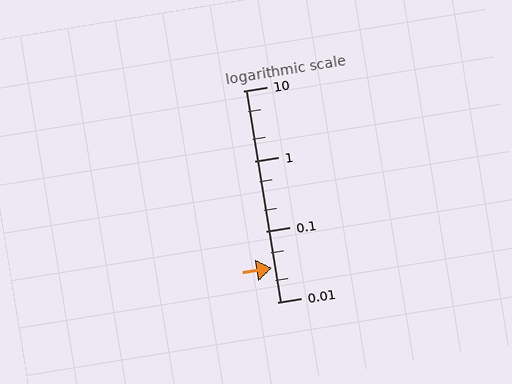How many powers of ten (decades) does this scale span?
The scale spans 3 decades, from 0.01 to 10.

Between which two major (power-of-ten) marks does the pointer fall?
The pointer is between 0.01 and 0.1.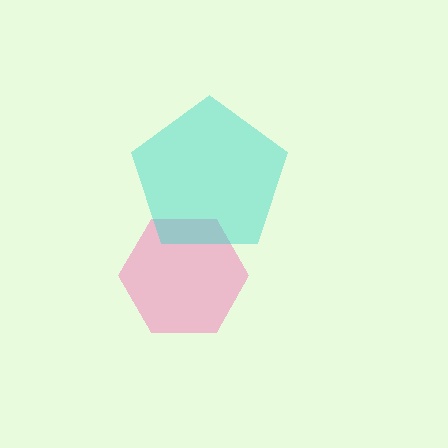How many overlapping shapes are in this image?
There are 2 overlapping shapes in the image.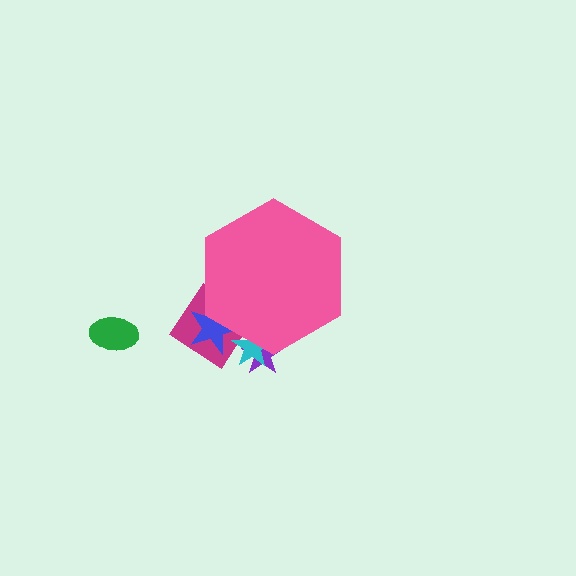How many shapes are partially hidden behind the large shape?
4 shapes are partially hidden.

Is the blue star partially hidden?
Yes, the blue star is partially hidden behind the pink hexagon.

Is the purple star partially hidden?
Yes, the purple star is partially hidden behind the pink hexagon.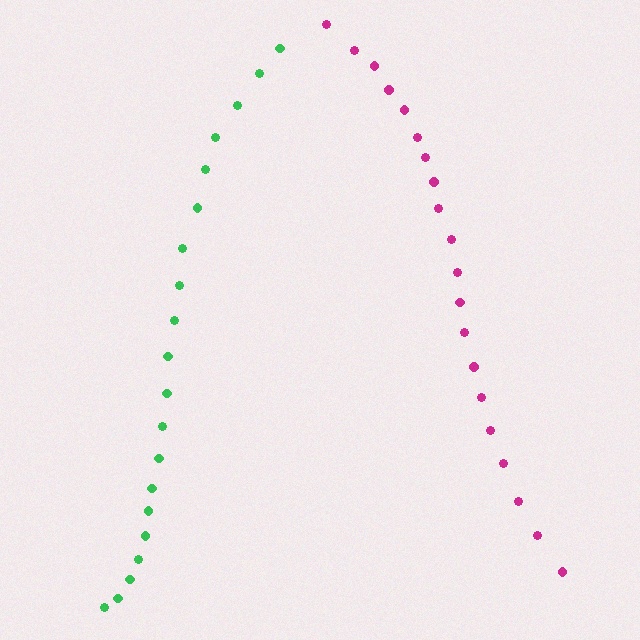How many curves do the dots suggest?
There are 2 distinct paths.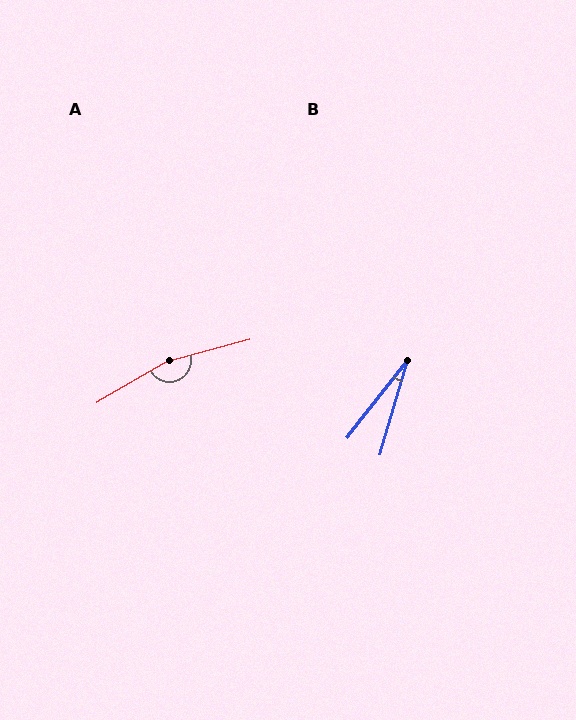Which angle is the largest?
A, at approximately 165 degrees.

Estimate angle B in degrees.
Approximately 22 degrees.